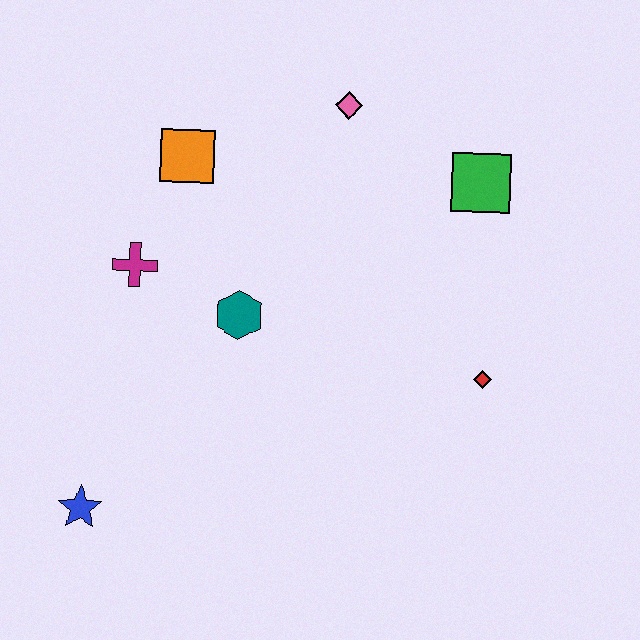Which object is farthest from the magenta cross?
The red diamond is farthest from the magenta cross.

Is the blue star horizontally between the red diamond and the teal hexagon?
No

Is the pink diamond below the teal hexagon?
No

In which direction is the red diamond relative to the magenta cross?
The red diamond is to the right of the magenta cross.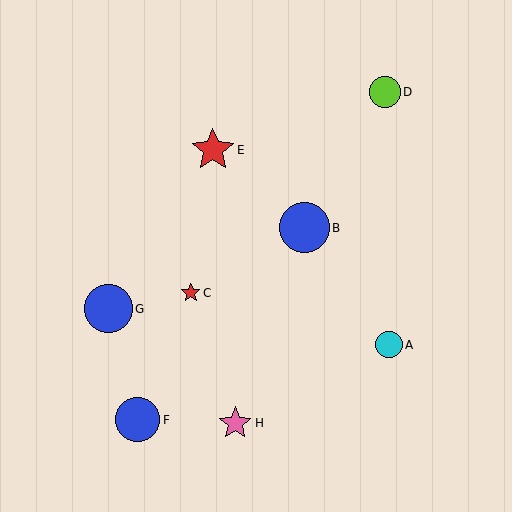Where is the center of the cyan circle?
The center of the cyan circle is at (389, 345).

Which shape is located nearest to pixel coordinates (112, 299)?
The blue circle (labeled G) at (109, 309) is nearest to that location.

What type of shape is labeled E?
Shape E is a red star.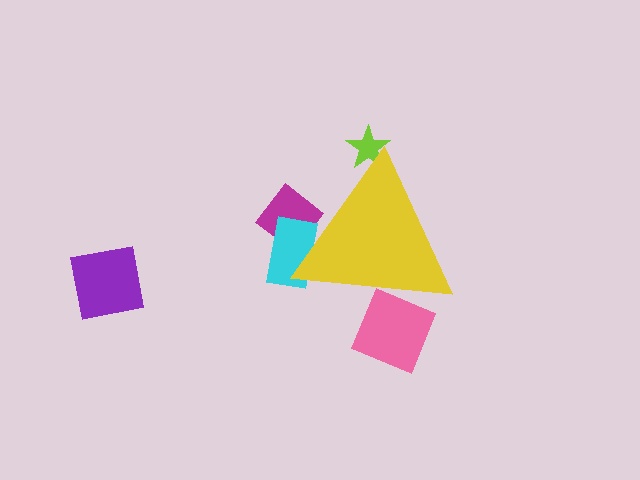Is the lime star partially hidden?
Yes, the lime star is partially hidden behind the yellow triangle.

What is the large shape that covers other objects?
A yellow triangle.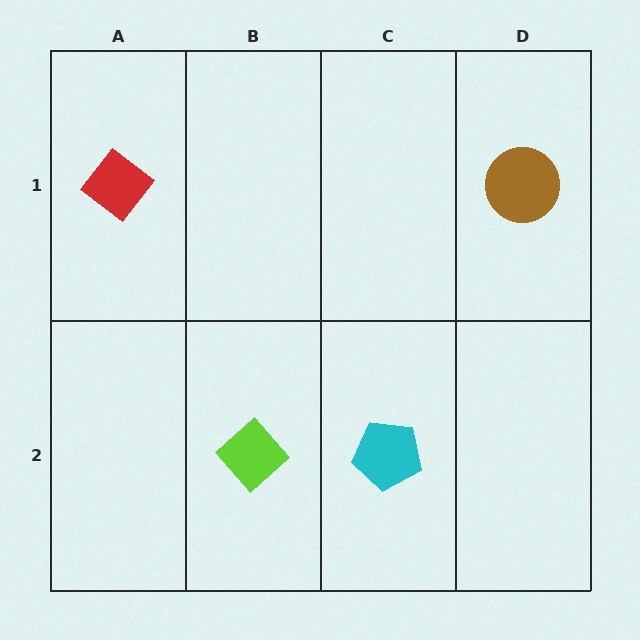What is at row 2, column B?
A lime diamond.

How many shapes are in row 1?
2 shapes.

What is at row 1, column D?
A brown circle.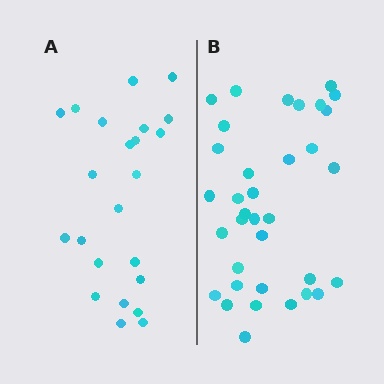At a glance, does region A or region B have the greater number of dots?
Region B (the right region) has more dots.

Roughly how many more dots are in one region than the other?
Region B has roughly 12 or so more dots than region A.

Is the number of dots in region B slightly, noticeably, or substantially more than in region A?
Region B has substantially more. The ratio is roughly 1.5 to 1.